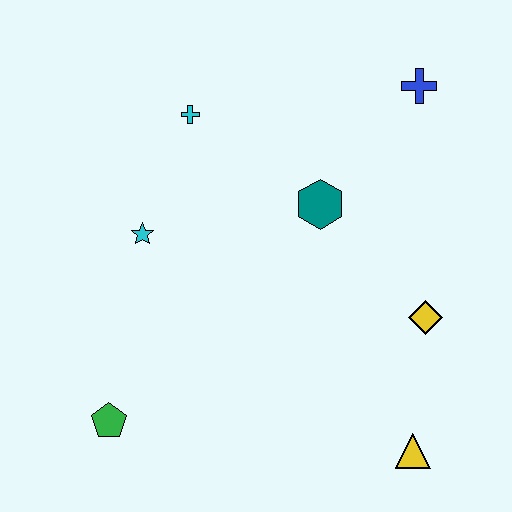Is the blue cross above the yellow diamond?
Yes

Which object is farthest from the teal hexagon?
The green pentagon is farthest from the teal hexagon.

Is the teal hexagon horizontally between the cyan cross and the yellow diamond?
Yes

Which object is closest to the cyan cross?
The cyan star is closest to the cyan cross.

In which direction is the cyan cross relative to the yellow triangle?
The cyan cross is above the yellow triangle.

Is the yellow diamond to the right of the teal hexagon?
Yes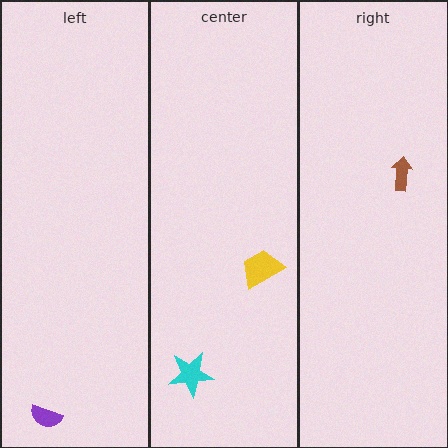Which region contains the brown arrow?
The right region.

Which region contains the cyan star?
The center region.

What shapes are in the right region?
The brown arrow.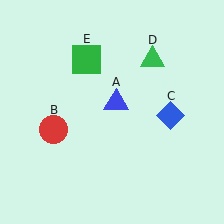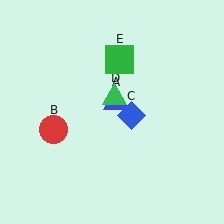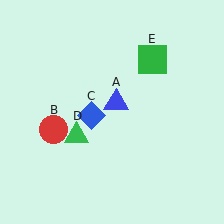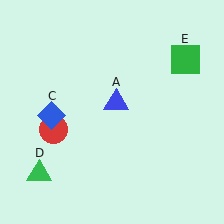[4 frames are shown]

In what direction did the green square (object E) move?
The green square (object E) moved right.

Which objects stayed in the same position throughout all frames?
Blue triangle (object A) and red circle (object B) remained stationary.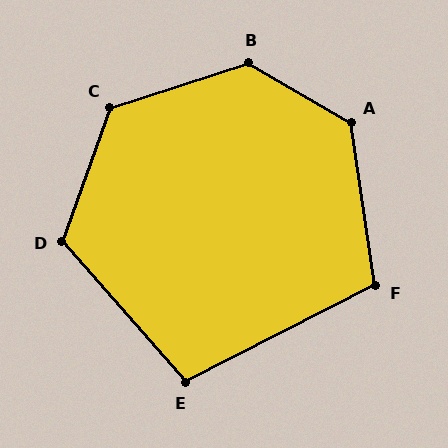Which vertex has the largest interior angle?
B, at approximately 132 degrees.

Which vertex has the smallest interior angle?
E, at approximately 104 degrees.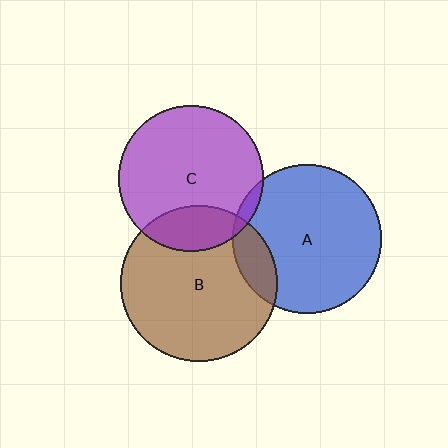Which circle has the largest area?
Circle B (brown).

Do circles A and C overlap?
Yes.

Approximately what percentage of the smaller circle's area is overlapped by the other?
Approximately 5%.